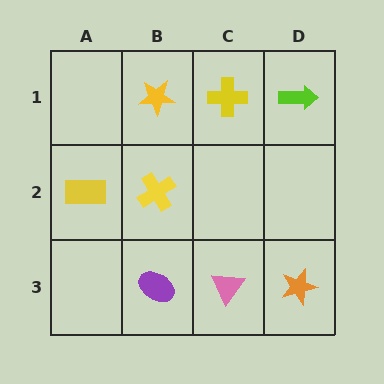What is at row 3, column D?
An orange star.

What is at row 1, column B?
A yellow star.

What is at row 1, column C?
A yellow cross.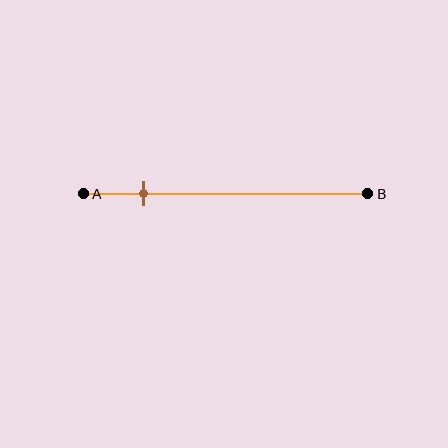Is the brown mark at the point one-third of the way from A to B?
No, the mark is at about 20% from A, not at the 33% one-third point.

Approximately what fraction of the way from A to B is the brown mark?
The brown mark is approximately 20% of the way from A to B.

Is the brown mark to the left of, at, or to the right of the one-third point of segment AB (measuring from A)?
The brown mark is to the left of the one-third point of segment AB.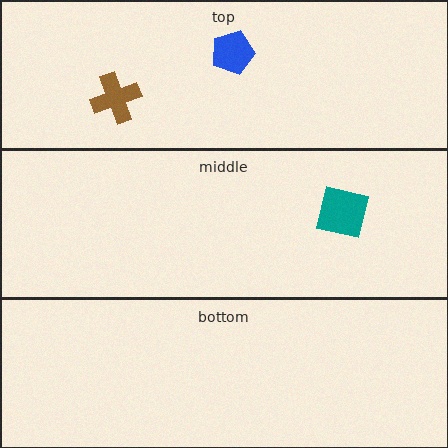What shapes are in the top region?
The blue pentagon, the brown cross.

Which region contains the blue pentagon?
The top region.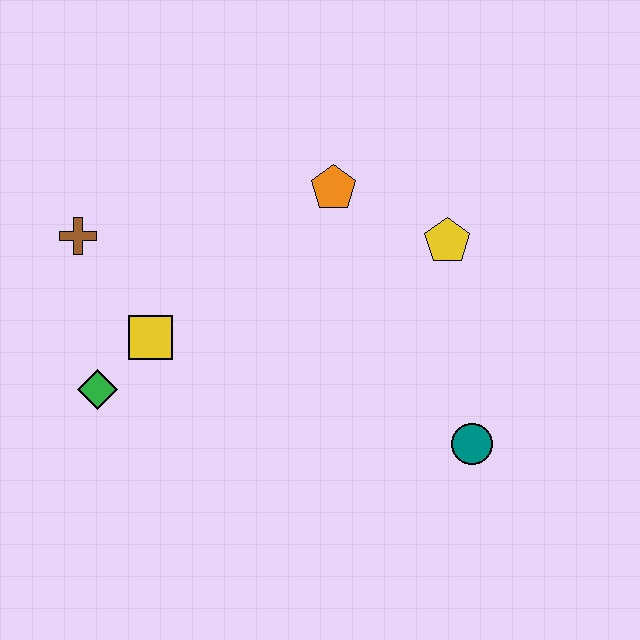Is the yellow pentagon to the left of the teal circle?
Yes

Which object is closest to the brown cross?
The yellow square is closest to the brown cross.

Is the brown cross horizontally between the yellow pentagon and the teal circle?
No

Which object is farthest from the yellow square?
The teal circle is farthest from the yellow square.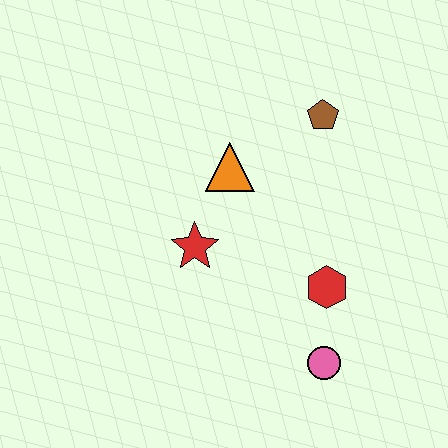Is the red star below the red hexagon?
No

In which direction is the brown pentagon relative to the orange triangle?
The brown pentagon is to the right of the orange triangle.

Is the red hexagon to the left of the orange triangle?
No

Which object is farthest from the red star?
The brown pentagon is farthest from the red star.